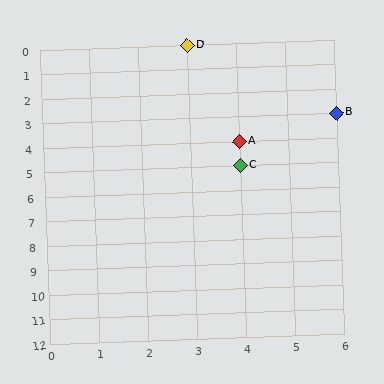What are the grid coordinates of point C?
Point C is at grid coordinates (4, 5).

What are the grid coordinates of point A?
Point A is at grid coordinates (4, 4).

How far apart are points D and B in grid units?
Points D and B are 3 columns and 3 rows apart (about 4.2 grid units diagonally).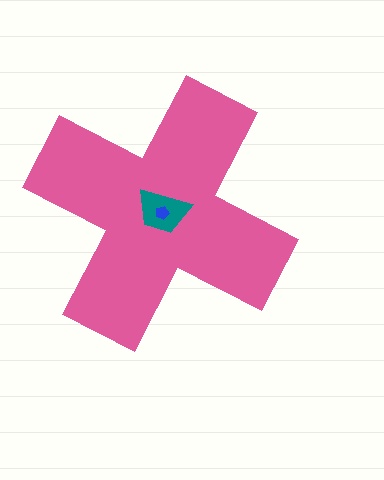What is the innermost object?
The blue pentagon.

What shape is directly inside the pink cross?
The teal trapezoid.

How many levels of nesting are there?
3.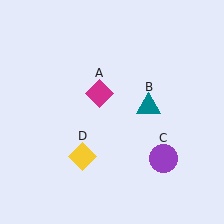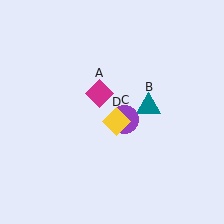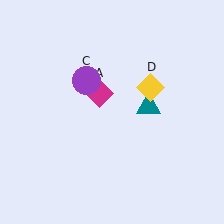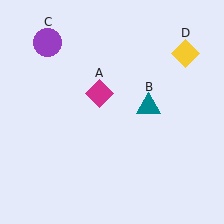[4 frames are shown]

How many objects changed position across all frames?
2 objects changed position: purple circle (object C), yellow diamond (object D).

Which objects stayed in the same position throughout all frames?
Magenta diamond (object A) and teal triangle (object B) remained stationary.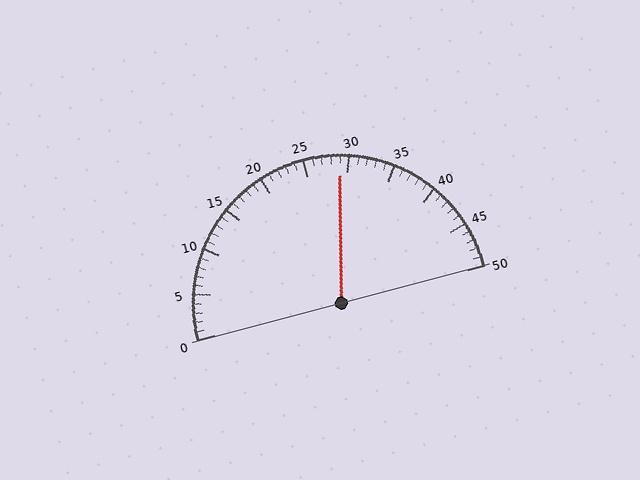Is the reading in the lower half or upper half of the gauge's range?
The reading is in the upper half of the range (0 to 50).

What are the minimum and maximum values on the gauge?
The gauge ranges from 0 to 50.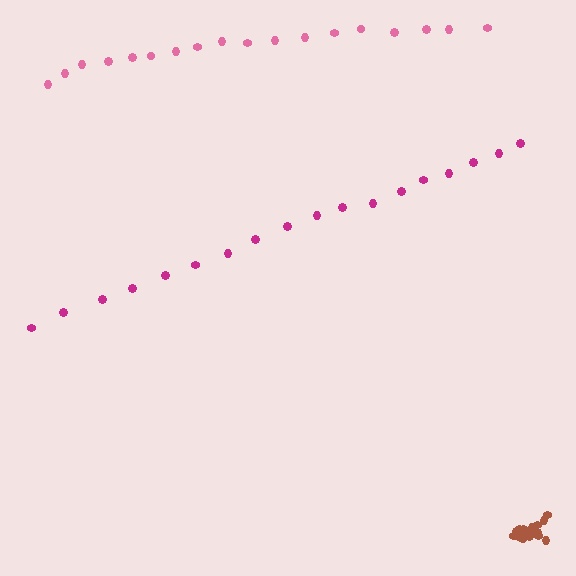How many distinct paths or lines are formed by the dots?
There are 3 distinct paths.